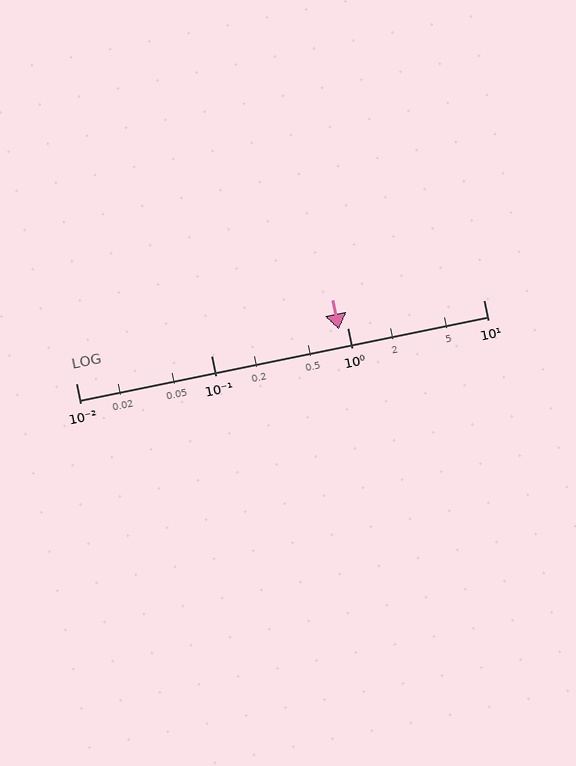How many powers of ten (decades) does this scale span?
The scale spans 3 decades, from 0.01 to 10.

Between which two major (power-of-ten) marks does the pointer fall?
The pointer is between 0.1 and 1.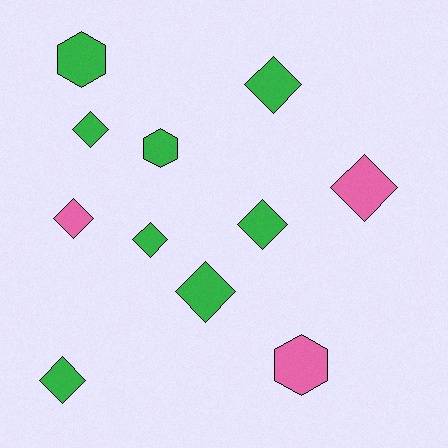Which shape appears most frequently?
Diamond, with 8 objects.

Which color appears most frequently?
Green, with 8 objects.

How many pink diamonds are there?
There are 2 pink diamonds.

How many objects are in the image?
There are 11 objects.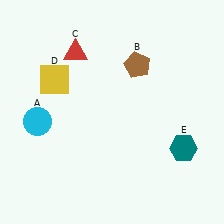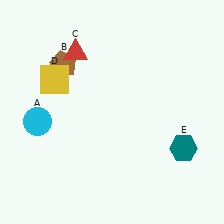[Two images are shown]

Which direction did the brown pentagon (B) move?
The brown pentagon (B) moved left.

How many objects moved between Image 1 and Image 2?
1 object moved between the two images.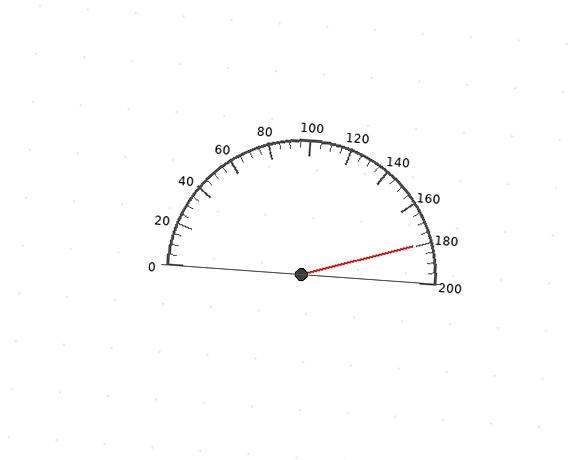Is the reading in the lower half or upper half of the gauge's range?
The reading is in the upper half of the range (0 to 200).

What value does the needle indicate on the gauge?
The needle indicates approximately 180.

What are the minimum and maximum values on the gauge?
The gauge ranges from 0 to 200.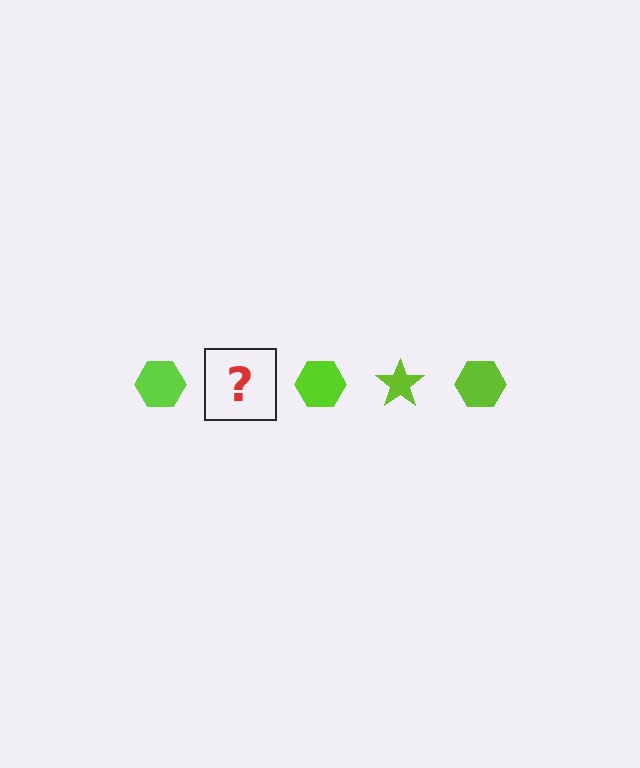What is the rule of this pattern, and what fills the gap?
The rule is that the pattern cycles through hexagon, star shapes in lime. The gap should be filled with a lime star.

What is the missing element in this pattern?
The missing element is a lime star.